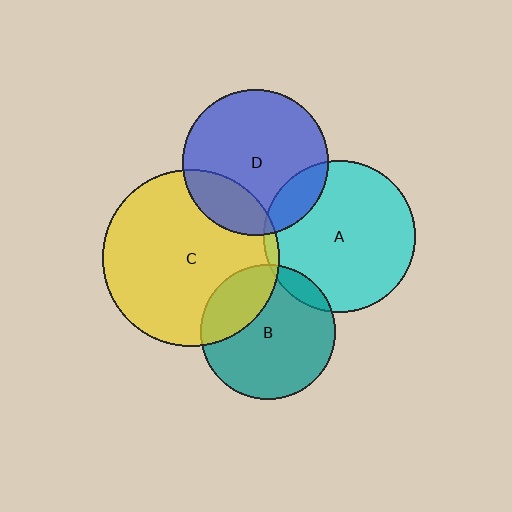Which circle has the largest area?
Circle C (yellow).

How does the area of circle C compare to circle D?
Approximately 1.5 times.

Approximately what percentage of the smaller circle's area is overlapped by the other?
Approximately 5%.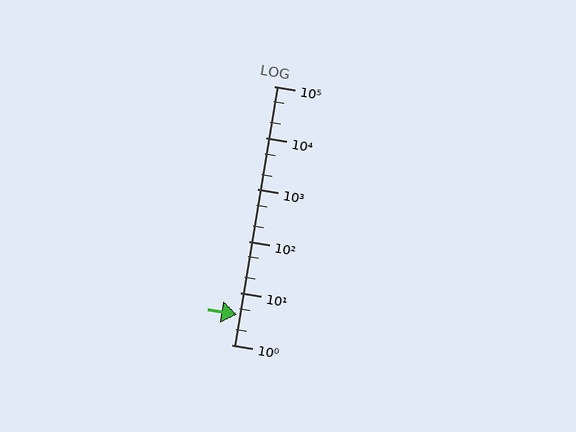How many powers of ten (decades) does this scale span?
The scale spans 5 decades, from 1 to 100000.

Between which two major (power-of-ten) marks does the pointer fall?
The pointer is between 1 and 10.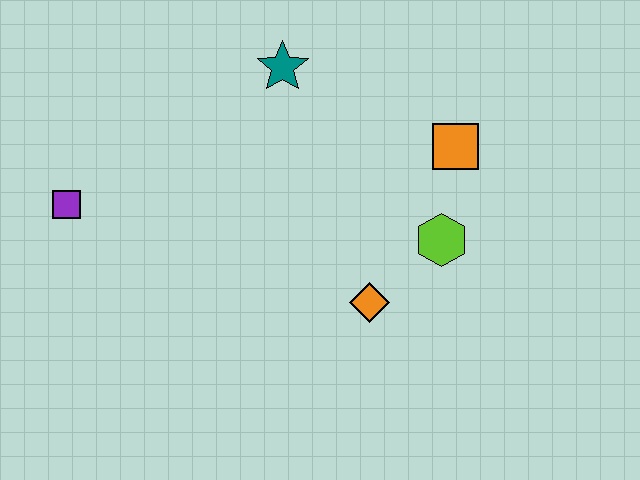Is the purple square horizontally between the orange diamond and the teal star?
No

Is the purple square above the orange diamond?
Yes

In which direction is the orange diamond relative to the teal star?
The orange diamond is below the teal star.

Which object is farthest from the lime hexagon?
The purple square is farthest from the lime hexagon.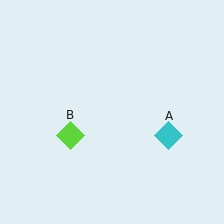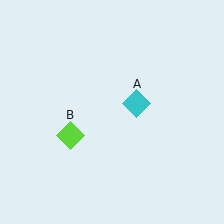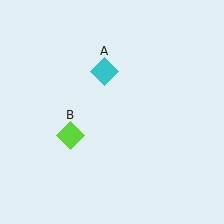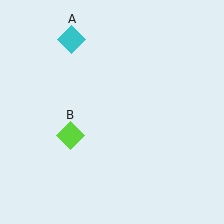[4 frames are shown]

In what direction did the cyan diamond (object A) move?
The cyan diamond (object A) moved up and to the left.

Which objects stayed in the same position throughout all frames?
Lime diamond (object B) remained stationary.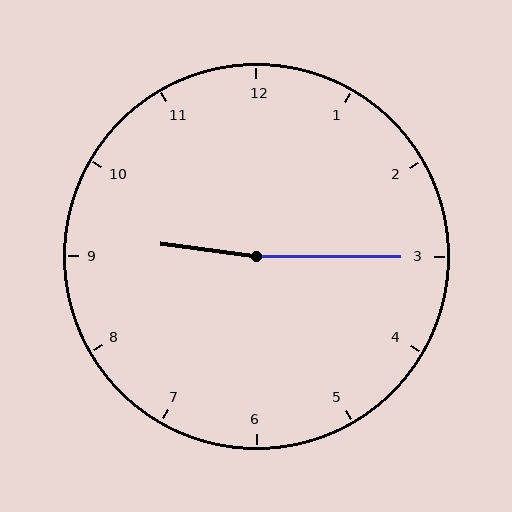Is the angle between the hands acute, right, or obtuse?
It is obtuse.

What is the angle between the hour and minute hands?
Approximately 172 degrees.